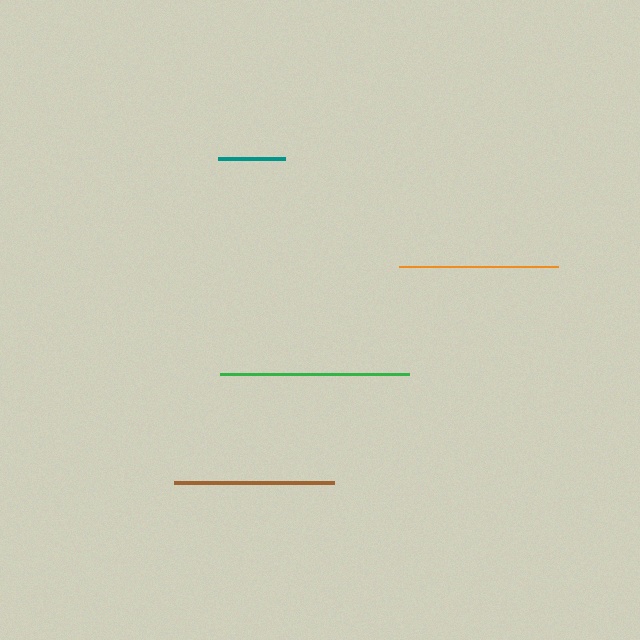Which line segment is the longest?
The green line is the longest at approximately 189 pixels.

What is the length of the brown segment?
The brown segment is approximately 160 pixels long.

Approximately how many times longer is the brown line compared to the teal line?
The brown line is approximately 2.4 times the length of the teal line.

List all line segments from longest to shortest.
From longest to shortest: green, brown, orange, teal.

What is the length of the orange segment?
The orange segment is approximately 159 pixels long.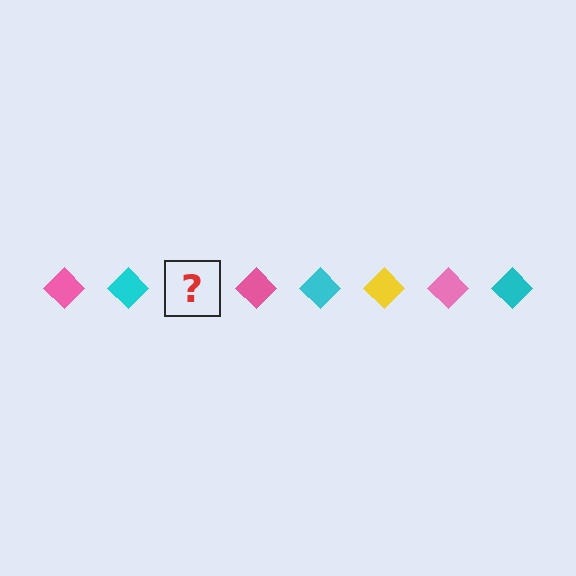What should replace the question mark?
The question mark should be replaced with a yellow diamond.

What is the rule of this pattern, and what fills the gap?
The rule is that the pattern cycles through pink, cyan, yellow diamonds. The gap should be filled with a yellow diamond.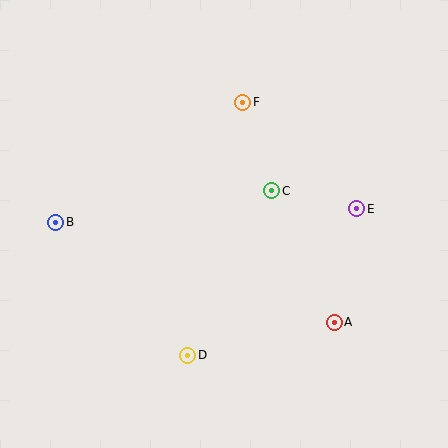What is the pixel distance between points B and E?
The distance between B and E is 301 pixels.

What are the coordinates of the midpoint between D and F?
The midpoint between D and F is at (215, 229).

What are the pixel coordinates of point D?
Point D is at (188, 355).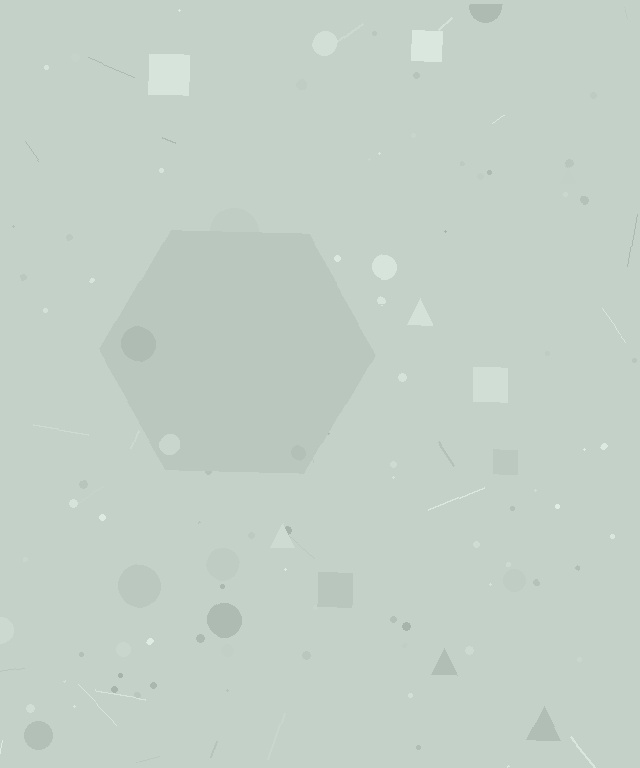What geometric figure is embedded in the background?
A hexagon is embedded in the background.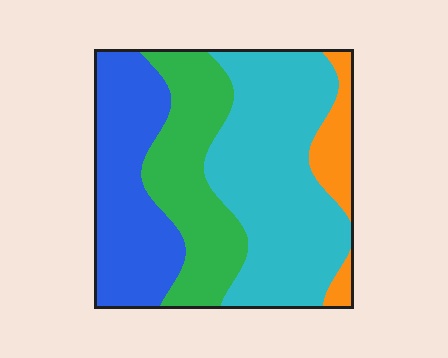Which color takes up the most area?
Cyan, at roughly 40%.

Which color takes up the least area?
Orange, at roughly 10%.